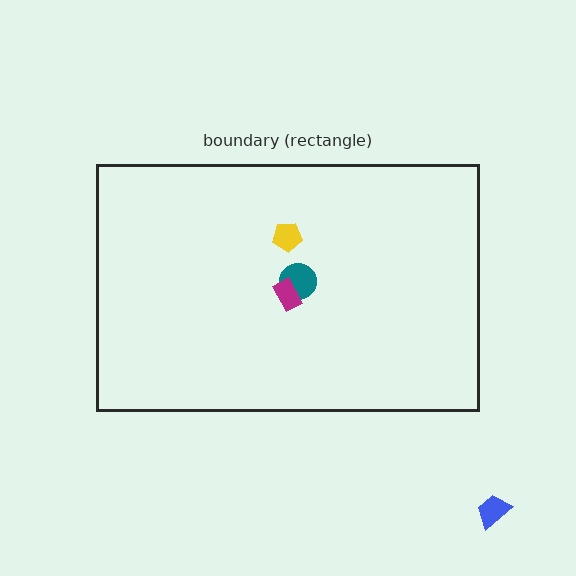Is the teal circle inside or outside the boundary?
Inside.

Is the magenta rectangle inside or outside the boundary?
Inside.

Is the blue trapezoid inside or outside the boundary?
Outside.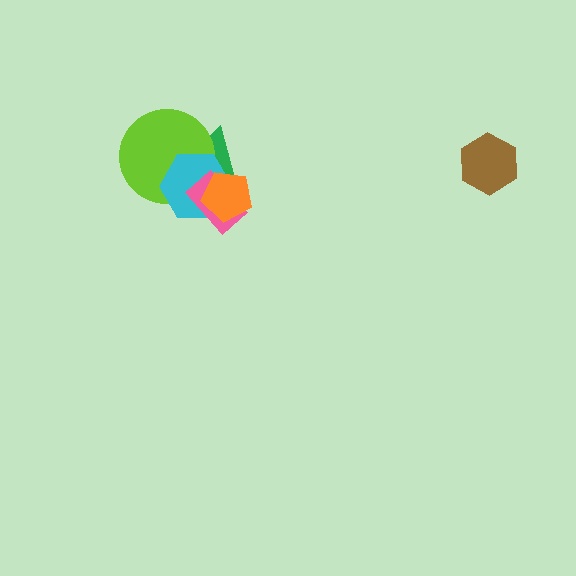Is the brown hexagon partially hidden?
No, no other shape covers it.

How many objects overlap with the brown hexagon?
0 objects overlap with the brown hexagon.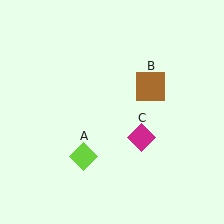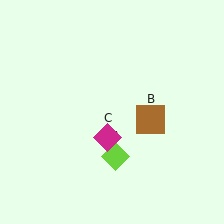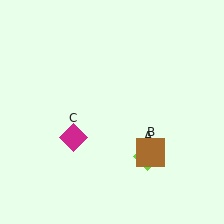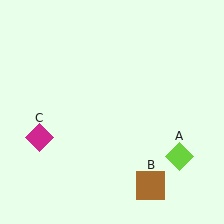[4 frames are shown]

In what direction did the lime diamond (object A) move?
The lime diamond (object A) moved right.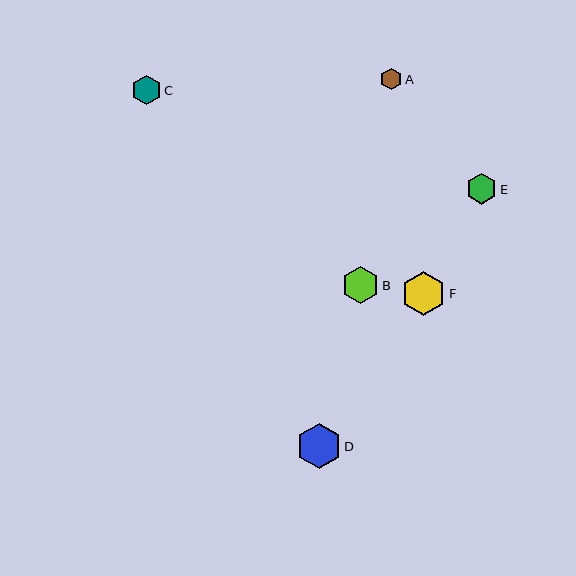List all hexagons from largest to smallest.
From largest to smallest: F, D, B, E, C, A.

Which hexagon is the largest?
Hexagon F is the largest with a size of approximately 44 pixels.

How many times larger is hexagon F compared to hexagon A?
Hexagon F is approximately 2.0 times the size of hexagon A.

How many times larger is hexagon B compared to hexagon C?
Hexagon B is approximately 1.3 times the size of hexagon C.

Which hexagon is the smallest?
Hexagon A is the smallest with a size of approximately 22 pixels.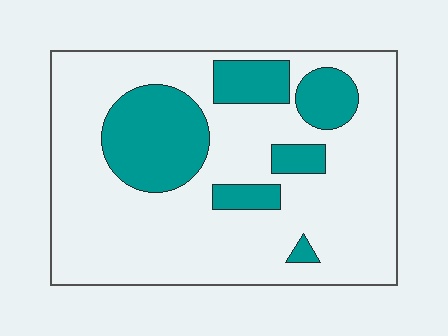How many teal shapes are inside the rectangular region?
6.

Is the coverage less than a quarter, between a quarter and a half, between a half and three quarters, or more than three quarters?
Less than a quarter.